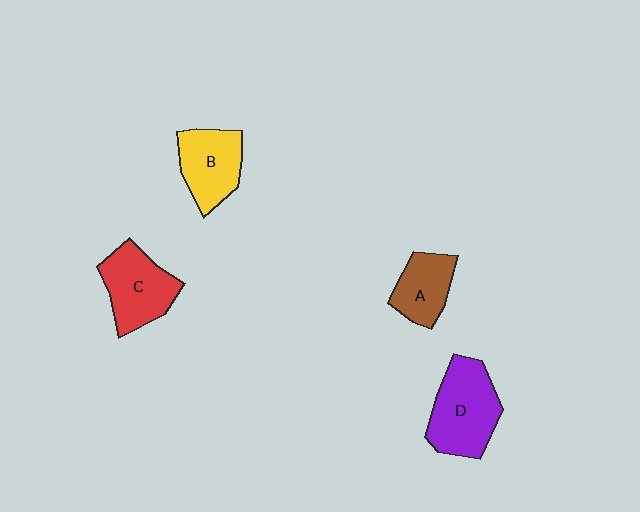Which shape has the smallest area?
Shape A (brown).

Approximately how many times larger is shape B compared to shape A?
Approximately 1.2 times.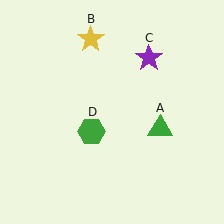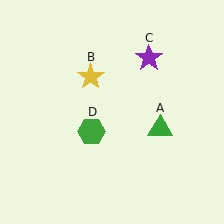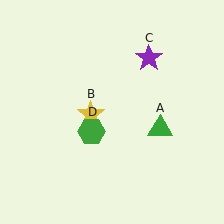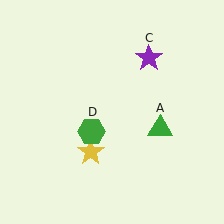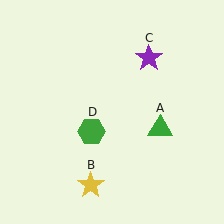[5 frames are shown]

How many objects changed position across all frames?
1 object changed position: yellow star (object B).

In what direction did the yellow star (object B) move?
The yellow star (object B) moved down.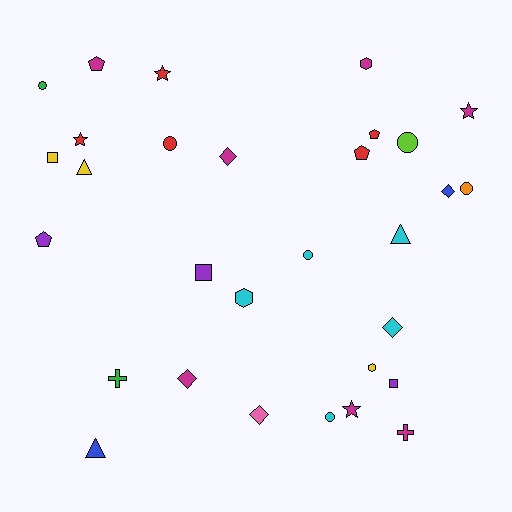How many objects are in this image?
There are 30 objects.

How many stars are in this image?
There are 4 stars.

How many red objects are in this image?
There are 5 red objects.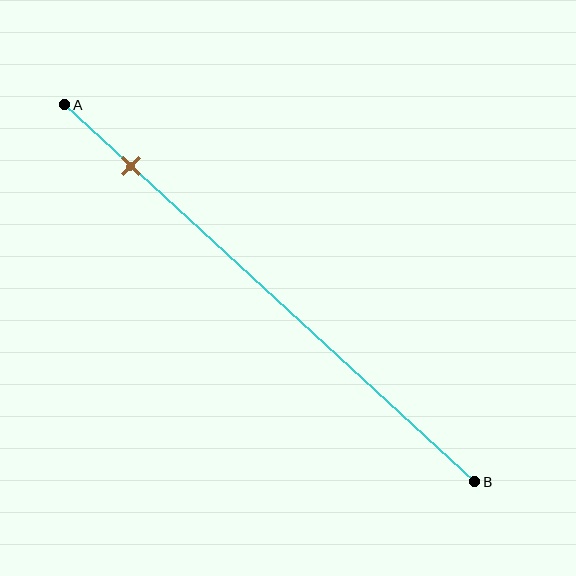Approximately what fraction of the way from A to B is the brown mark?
The brown mark is approximately 15% of the way from A to B.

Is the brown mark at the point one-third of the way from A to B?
No, the mark is at about 15% from A, not at the 33% one-third point.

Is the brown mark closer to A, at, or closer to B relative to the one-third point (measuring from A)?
The brown mark is closer to point A than the one-third point of segment AB.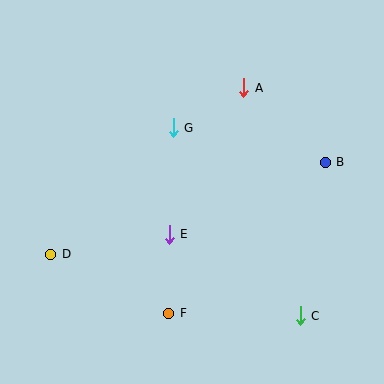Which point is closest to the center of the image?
Point E at (169, 234) is closest to the center.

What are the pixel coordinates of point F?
Point F is at (169, 313).